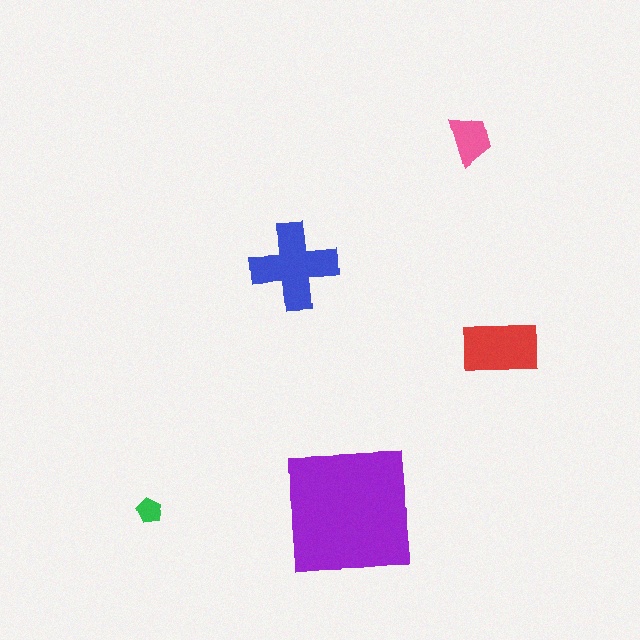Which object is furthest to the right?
The red rectangle is rightmost.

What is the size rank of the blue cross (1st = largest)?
2nd.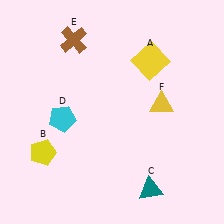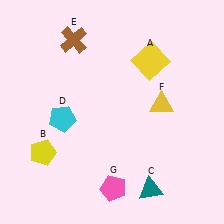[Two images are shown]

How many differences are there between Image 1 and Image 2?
There is 1 difference between the two images.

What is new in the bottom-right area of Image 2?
A pink pentagon (G) was added in the bottom-right area of Image 2.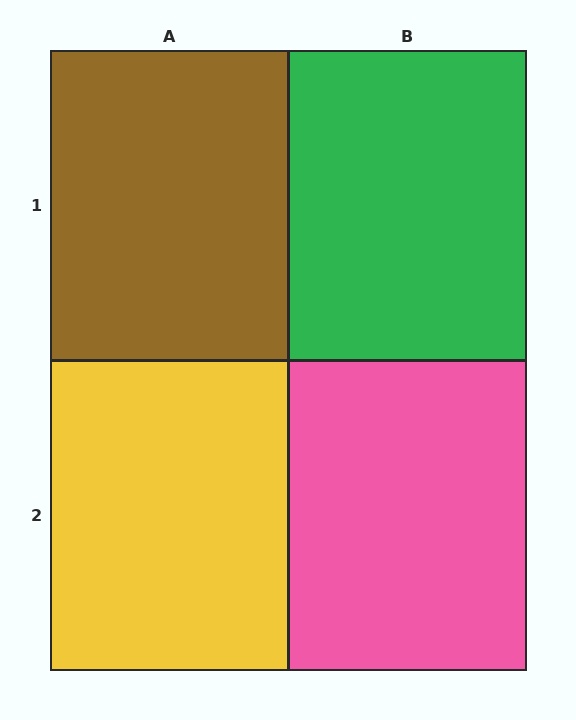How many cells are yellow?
1 cell is yellow.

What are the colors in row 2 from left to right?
Yellow, pink.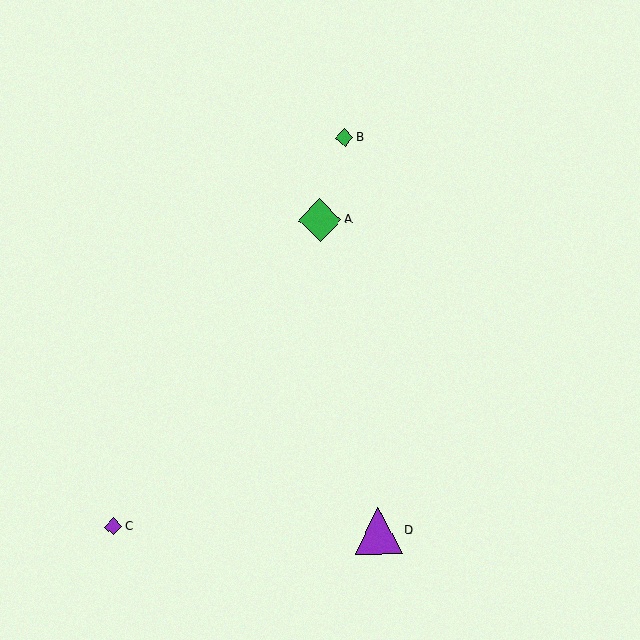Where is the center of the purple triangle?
The center of the purple triangle is at (378, 531).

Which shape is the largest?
The purple triangle (labeled D) is the largest.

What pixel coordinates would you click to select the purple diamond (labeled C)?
Click at (113, 526) to select the purple diamond C.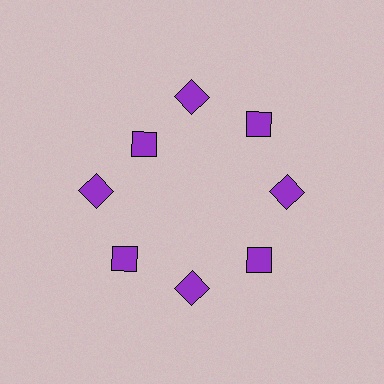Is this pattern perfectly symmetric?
No. The 8 purple diamonds are arranged in a ring, but one element near the 10 o'clock position is pulled inward toward the center, breaking the 8-fold rotational symmetry.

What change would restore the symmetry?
The symmetry would be restored by moving it outward, back onto the ring so that all 8 diamonds sit at equal angles and equal distance from the center.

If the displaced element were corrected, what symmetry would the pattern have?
It would have 8-fold rotational symmetry — the pattern would map onto itself every 45 degrees.